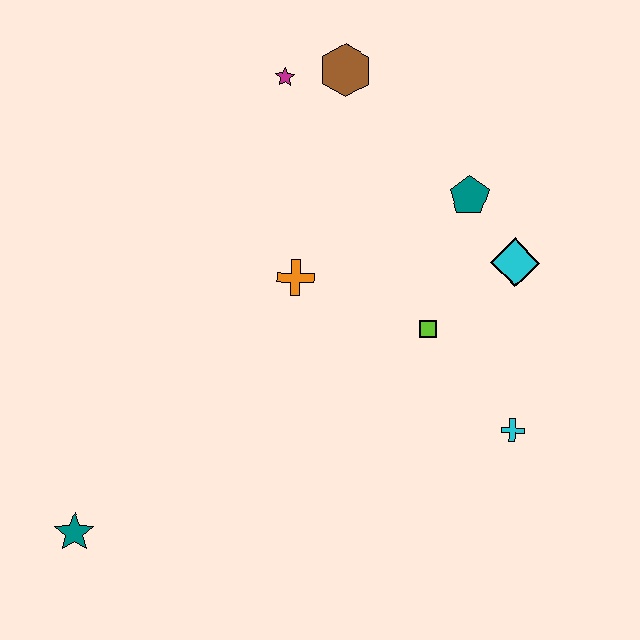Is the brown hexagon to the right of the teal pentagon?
No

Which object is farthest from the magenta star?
The teal star is farthest from the magenta star.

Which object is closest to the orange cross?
The lime square is closest to the orange cross.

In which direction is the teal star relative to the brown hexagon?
The teal star is below the brown hexagon.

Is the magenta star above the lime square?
Yes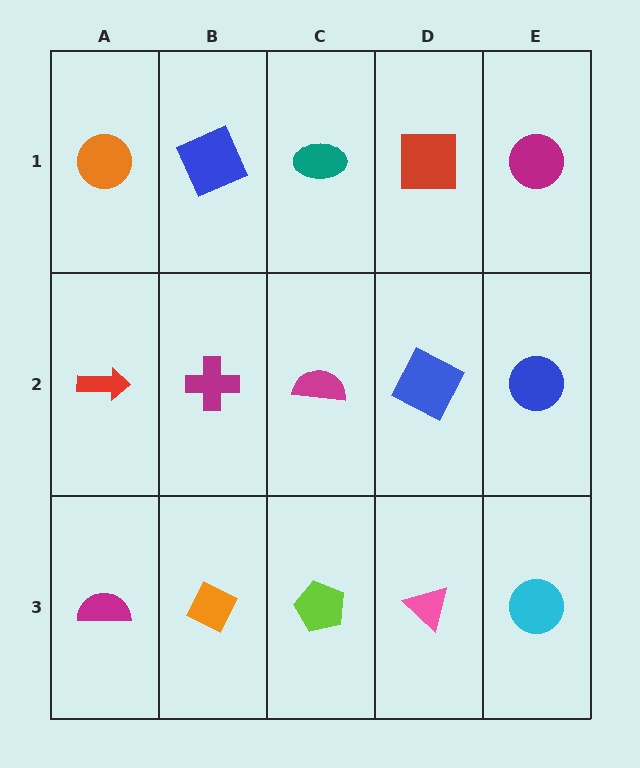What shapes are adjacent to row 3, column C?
A magenta semicircle (row 2, column C), an orange diamond (row 3, column B), a pink triangle (row 3, column D).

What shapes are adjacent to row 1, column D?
A blue square (row 2, column D), a teal ellipse (row 1, column C), a magenta circle (row 1, column E).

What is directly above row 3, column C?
A magenta semicircle.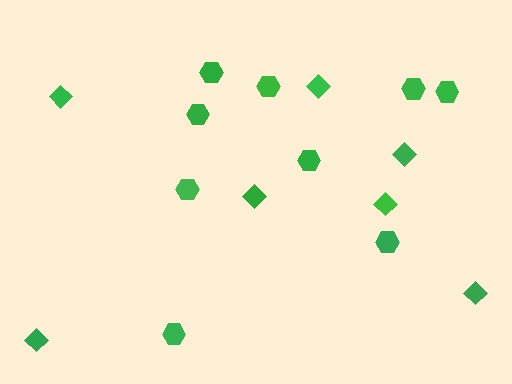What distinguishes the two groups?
There are 2 groups: one group of hexagons (9) and one group of diamonds (7).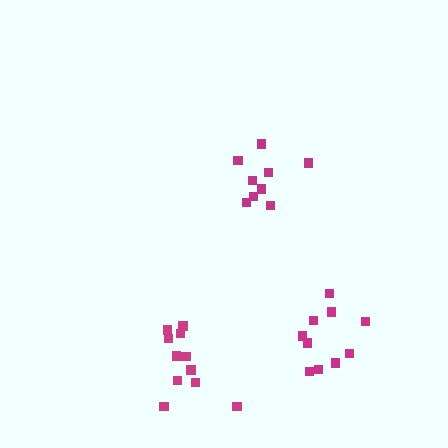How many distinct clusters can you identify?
There are 3 distinct clusters.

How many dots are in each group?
Group 1: 9 dots, Group 2: 11 dots, Group 3: 10 dots (30 total).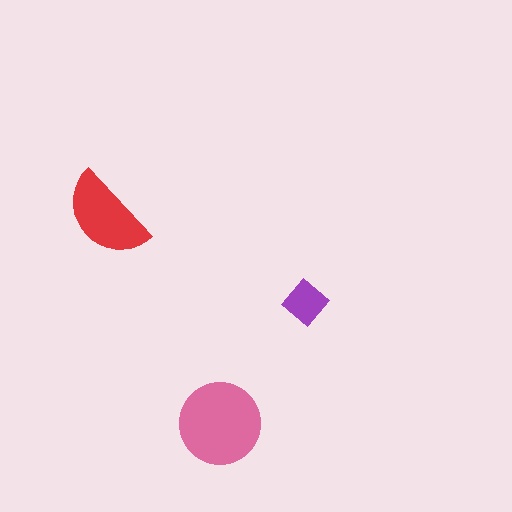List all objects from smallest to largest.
The purple diamond, the red semicircle, the pink circle.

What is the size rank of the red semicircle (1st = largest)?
2nd.